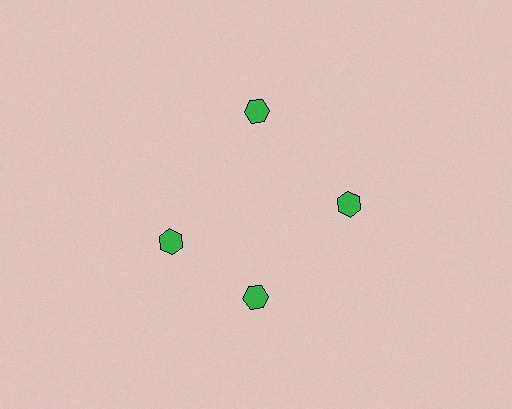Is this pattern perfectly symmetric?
No. The 4 green hexagons are arranged in a ring, but one element near the 9 o'clock position is rotated out of alignment along the ring, breaking the 4-fold rotational symmetry.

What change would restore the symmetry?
The symmetry would be restored by rotating it back into even spacing with its neighbors so that all 4 hexagons sit at equal angles and equal distance from the center.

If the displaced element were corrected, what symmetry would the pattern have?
It would have 4-fold rotational symmetry — the pattern would map onto itself every 90 degrees.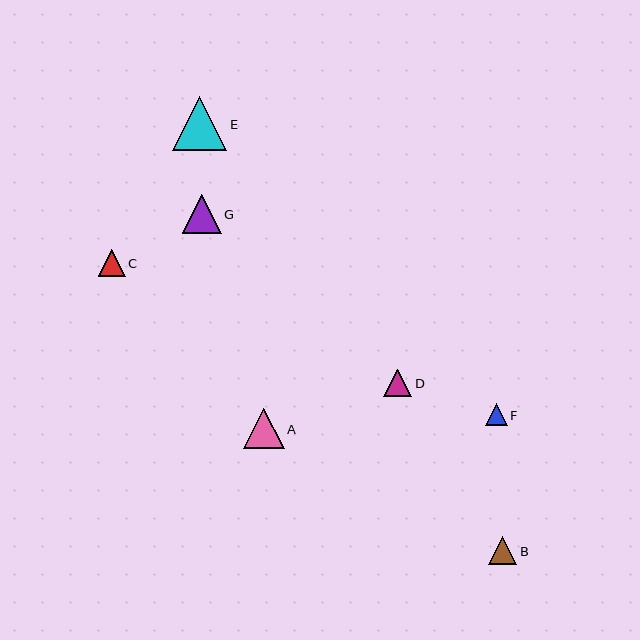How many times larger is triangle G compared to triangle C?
Triangle G is approximately 1.5 times the size of triangle C.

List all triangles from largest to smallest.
From largest to smallest: E, A, G, B, D, C, F.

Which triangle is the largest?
Triangle E is the largest with a size of approximately 54 pixels.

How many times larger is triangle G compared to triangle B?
Triangle G is approximately 1.4 times the size of triangle B.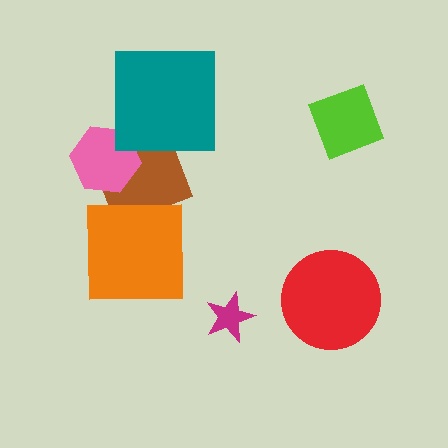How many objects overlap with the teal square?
1 object overlaps with the teal square.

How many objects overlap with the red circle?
0 objects overlap with the red circle.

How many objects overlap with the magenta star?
0 objects overlap with the magenta star.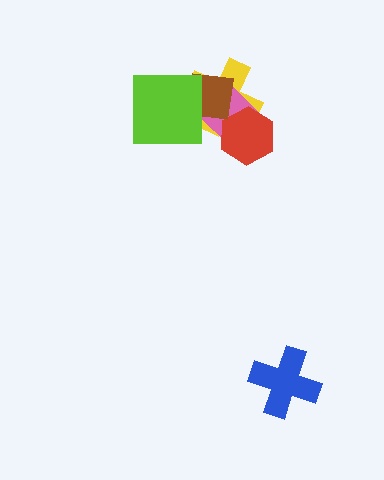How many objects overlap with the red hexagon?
2 objects overlap with the red hexagon.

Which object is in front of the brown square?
The lime square is in front of the brown square.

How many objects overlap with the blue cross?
0 objects overlap with the blue cross.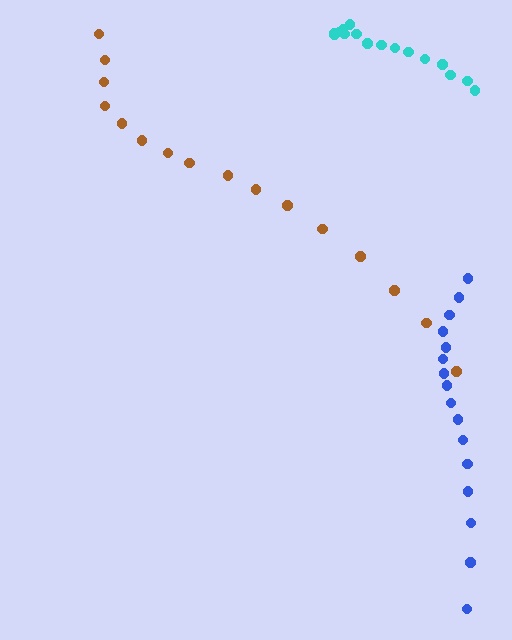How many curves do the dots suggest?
There are 3 distinct paths.